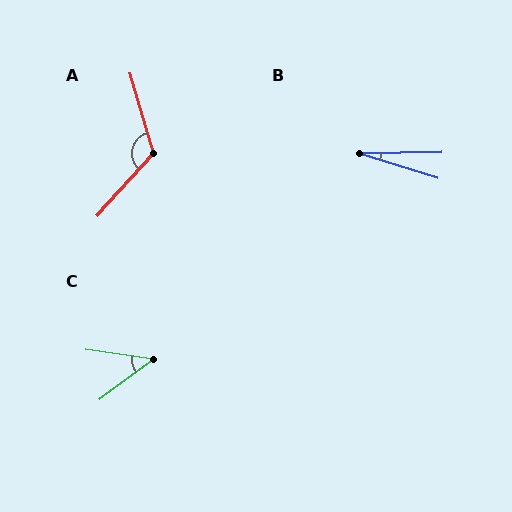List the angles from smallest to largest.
B (19°), C (45°), A (122°).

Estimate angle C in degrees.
Approximately 45 degrees.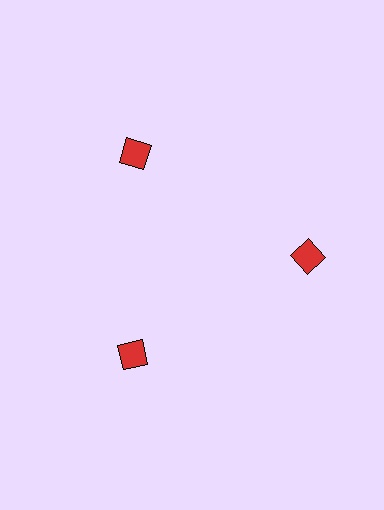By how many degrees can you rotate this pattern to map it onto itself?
The pattern maps onto itself every 120 degrees of rotation.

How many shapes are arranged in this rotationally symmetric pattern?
There are 3 shapes, arranged in 3 groups of 1.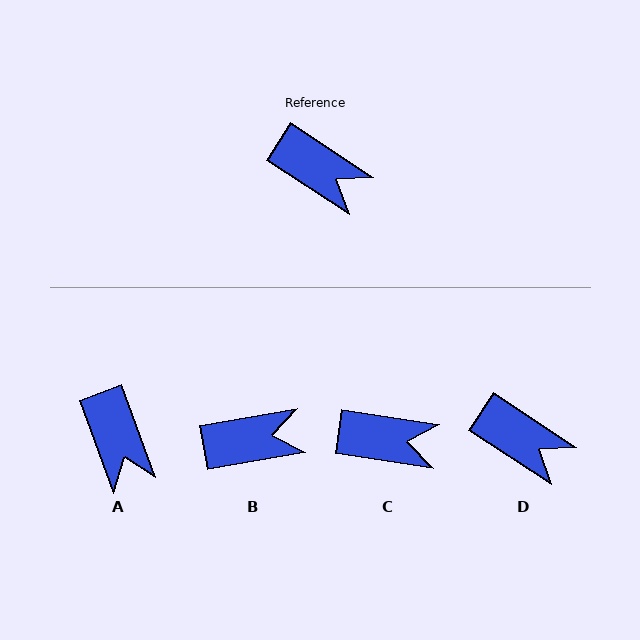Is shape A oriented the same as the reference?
No, it is off by about 36 degrees.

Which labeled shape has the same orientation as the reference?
D.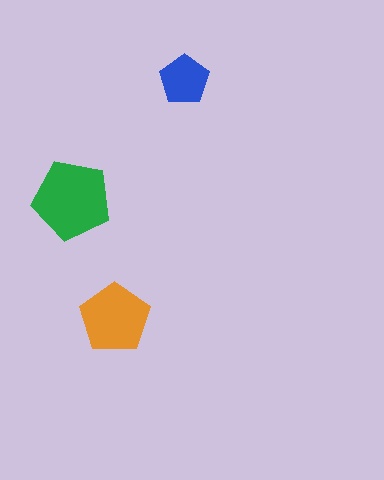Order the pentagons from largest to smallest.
the green one, the orange one, the blue one.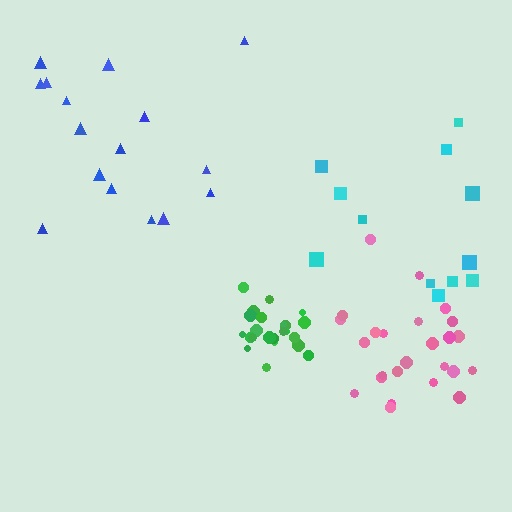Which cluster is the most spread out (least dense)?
Blue.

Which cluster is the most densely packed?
Green.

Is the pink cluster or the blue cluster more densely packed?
Pink.